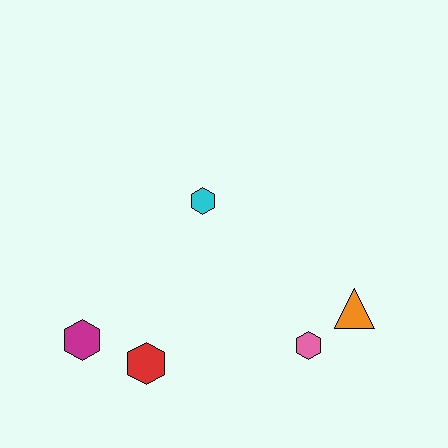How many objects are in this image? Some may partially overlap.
There are 5 objects.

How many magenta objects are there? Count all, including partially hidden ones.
There is 1 magenta object.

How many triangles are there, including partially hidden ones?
There is 1 triangle.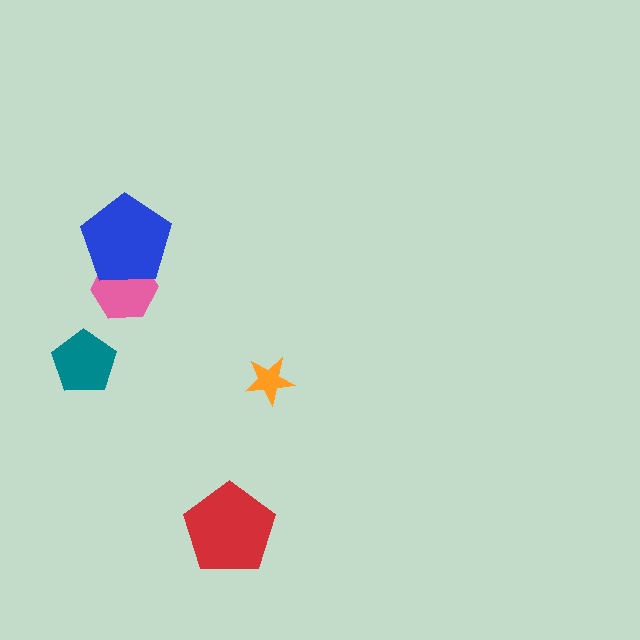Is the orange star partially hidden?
No, no other shape covers it.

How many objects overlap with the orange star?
0 objects overlap with the orange star.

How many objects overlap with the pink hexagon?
1 object overlaps with the pink hexagon.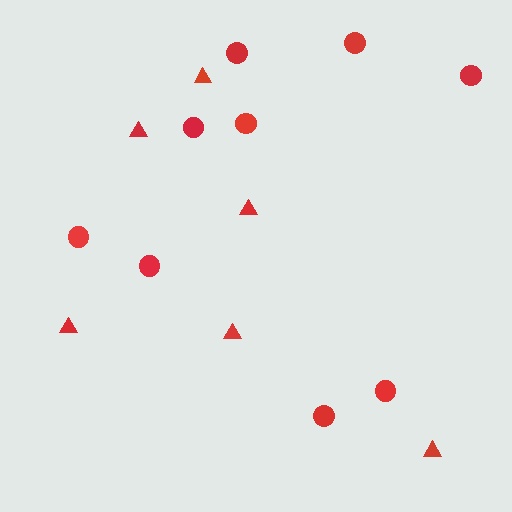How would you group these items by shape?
There are 2 groups: one group of circles (9) and one group of triangles (6).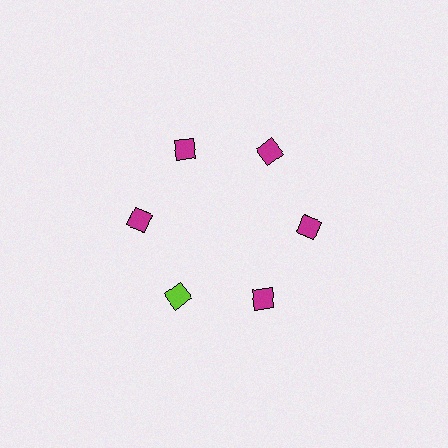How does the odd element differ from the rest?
It has a different color: lime instead of magenta.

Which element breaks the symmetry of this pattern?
The lime diamond at roughly the 7 o'clock position breaks the symmetry. All other shapes are magenta diamonds.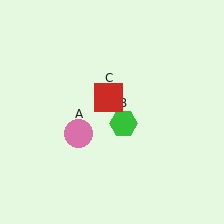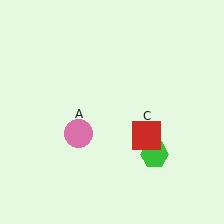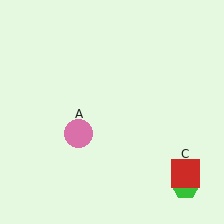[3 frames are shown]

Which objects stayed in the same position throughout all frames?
Pink circle (object A) remained stationary.